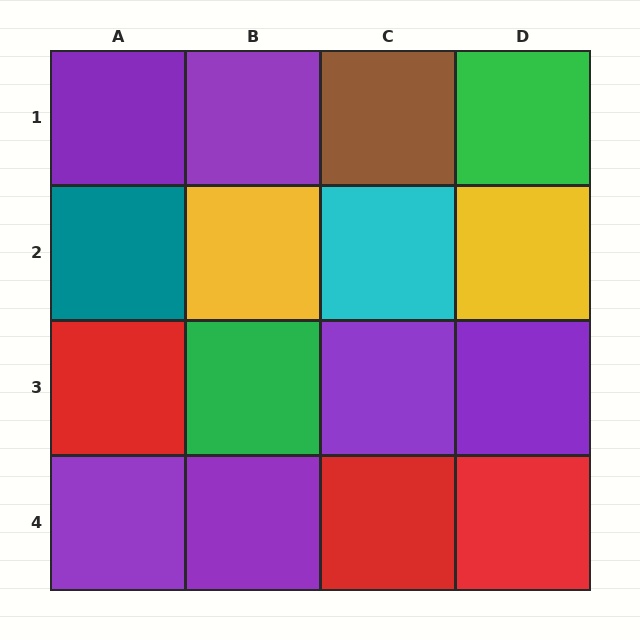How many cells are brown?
1 cell is brown.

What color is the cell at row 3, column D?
Purple.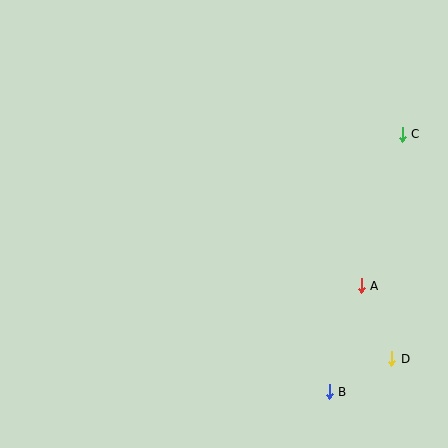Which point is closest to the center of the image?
Point A at (361, 286) is closest to the center.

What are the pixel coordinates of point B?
Point B is at (329, 392).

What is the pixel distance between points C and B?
The distance between C and B is 268 pixels.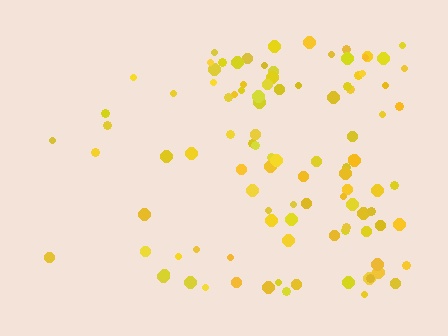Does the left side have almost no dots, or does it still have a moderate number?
Still a moderate number, just noticeably fewer than the right.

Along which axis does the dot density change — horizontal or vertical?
Horizontal.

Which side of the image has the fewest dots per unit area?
The left.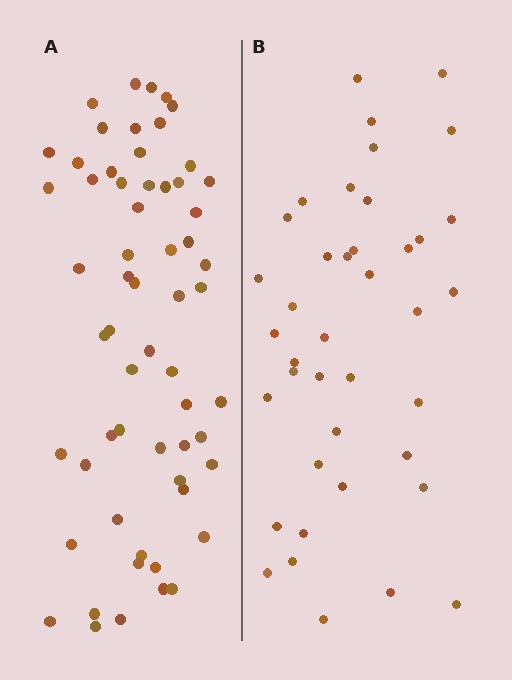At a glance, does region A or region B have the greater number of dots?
Region A (the left region) has more dots.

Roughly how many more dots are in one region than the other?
Region A has approximately 20 more dots than region B.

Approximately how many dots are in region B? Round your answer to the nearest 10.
About 40 dots.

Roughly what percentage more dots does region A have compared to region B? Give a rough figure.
About 50% more.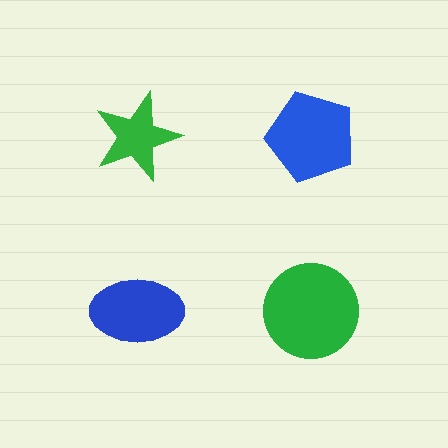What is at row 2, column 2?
A green circle.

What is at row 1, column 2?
A blue pentagon.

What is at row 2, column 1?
A blue ellipse.